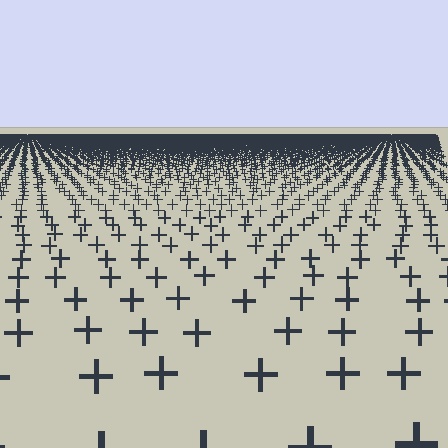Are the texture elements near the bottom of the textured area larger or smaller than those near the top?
Larger. Near the bottom, elements are closer to the viewer and appear at a bigger on-screen size.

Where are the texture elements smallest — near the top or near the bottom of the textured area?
Near the top.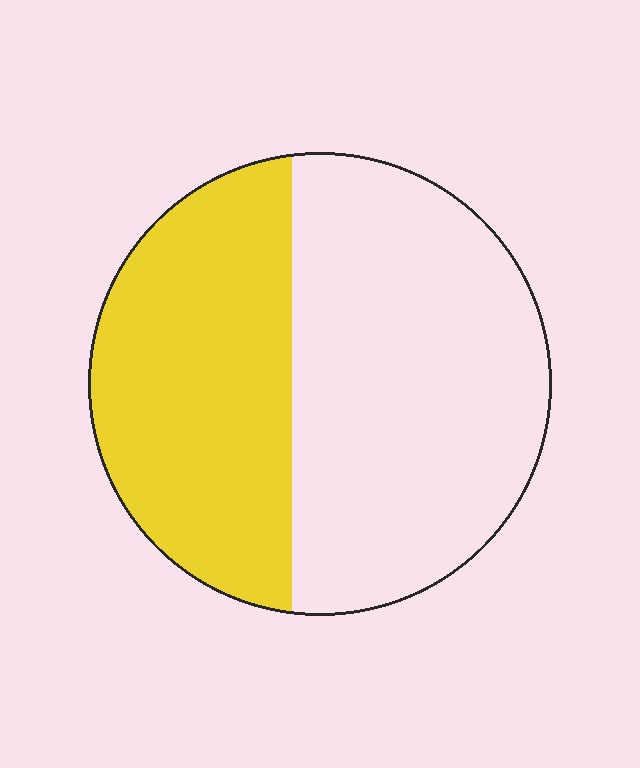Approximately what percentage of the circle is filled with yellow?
Approximately 40%.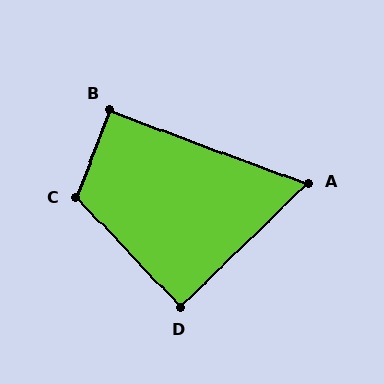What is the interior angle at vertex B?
Approximately 91 degrees (approximately right).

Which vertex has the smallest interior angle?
A, at approximately 65 degrees.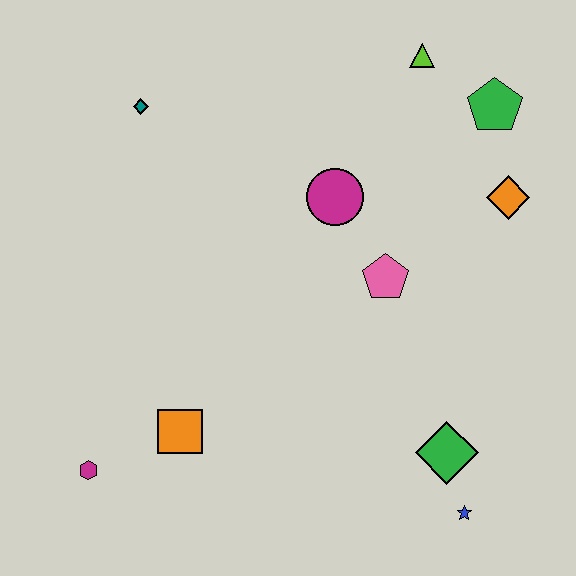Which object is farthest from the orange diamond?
The magenta hexagon is farthest from the orange diamond.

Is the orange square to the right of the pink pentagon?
No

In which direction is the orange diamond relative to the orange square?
The orange diamond is to the right of the orange square.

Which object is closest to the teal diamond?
The magenta circle is closest to the teal diamond.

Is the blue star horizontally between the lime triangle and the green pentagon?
Yes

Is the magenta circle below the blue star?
No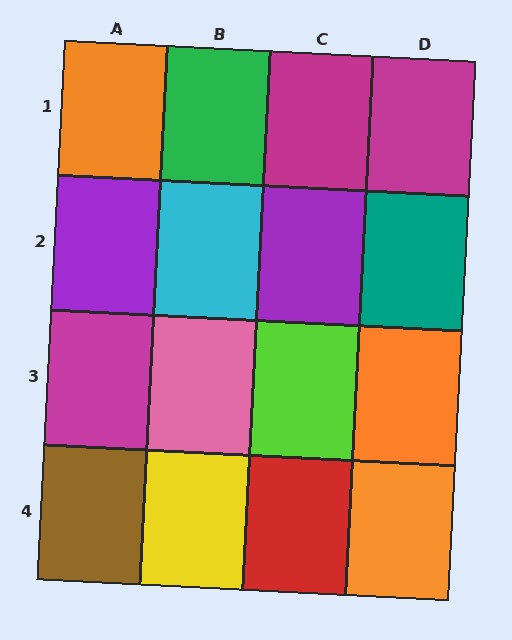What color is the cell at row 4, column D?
Orange.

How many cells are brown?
1 cell is brown.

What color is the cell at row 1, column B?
Green.